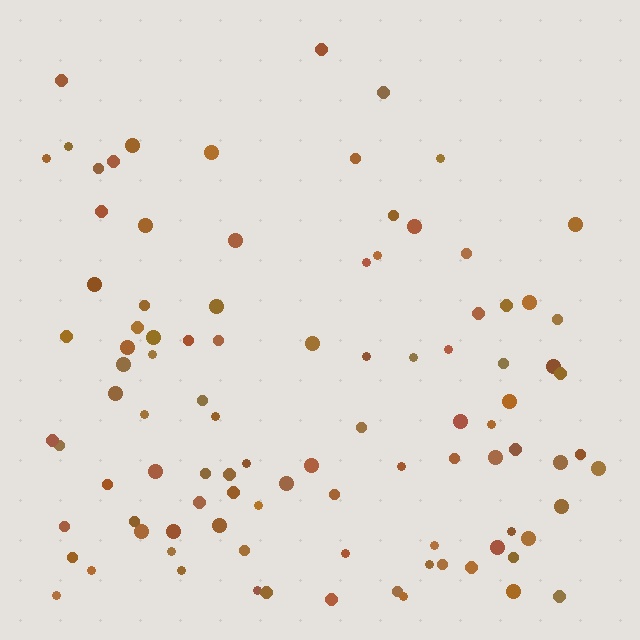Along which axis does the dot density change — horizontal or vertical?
Vertical.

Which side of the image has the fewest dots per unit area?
The top.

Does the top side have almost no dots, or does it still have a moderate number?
Still a moderate number, just noticeably fewer than the bottom.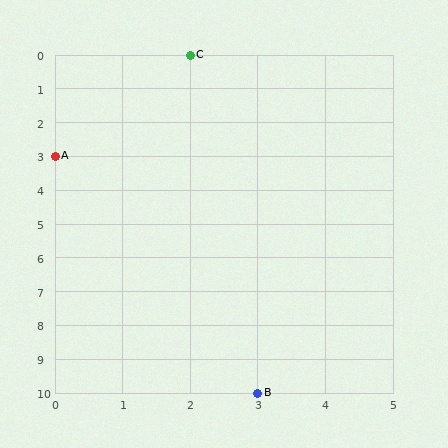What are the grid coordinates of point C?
Point C is at grid coordinates (2, 0).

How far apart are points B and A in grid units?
Points B and A are 3 columns and 7 rows apart (about 7.6 grid units diagonally).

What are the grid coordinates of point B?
Point B is at grid coordinates (3, 10).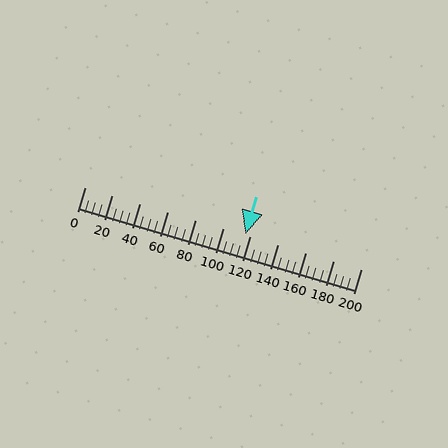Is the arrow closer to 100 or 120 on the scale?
The arrow is closer to 120.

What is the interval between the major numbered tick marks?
The major tick marks are spaced 20 units apart.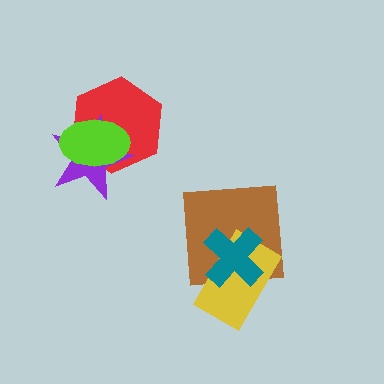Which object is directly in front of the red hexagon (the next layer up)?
The purple star is directly in front of the red hexagon.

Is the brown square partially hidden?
Yes, it is partially covered by another shape.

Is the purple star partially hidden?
Yes, it is partially covered by another shape.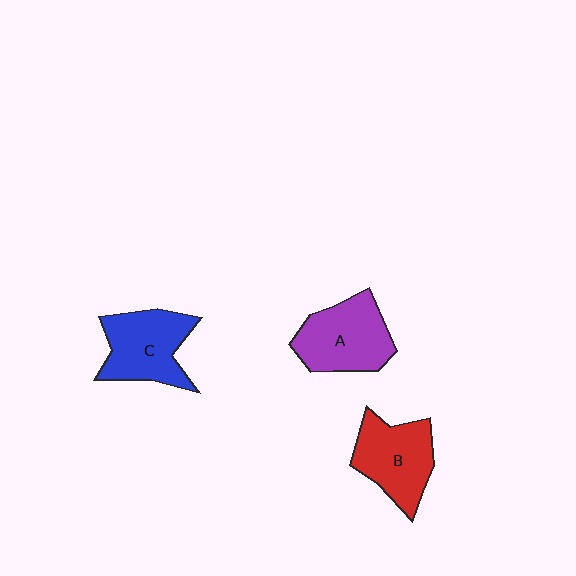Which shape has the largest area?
Shape A (purple).